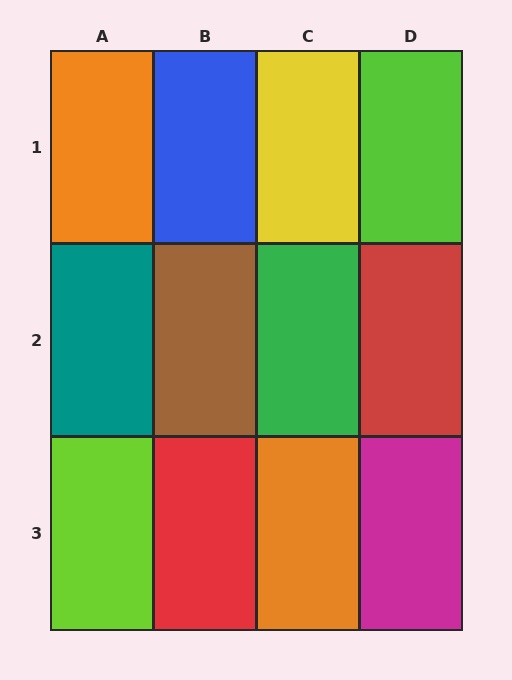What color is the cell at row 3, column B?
Red.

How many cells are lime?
2 cells are lime.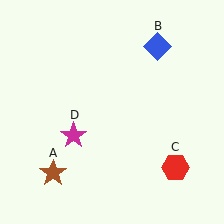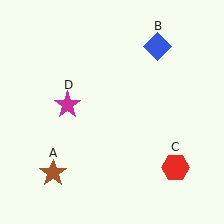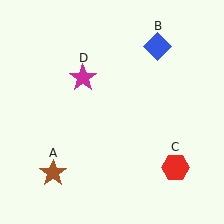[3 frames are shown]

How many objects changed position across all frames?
1 object changed position: magenta star (object D).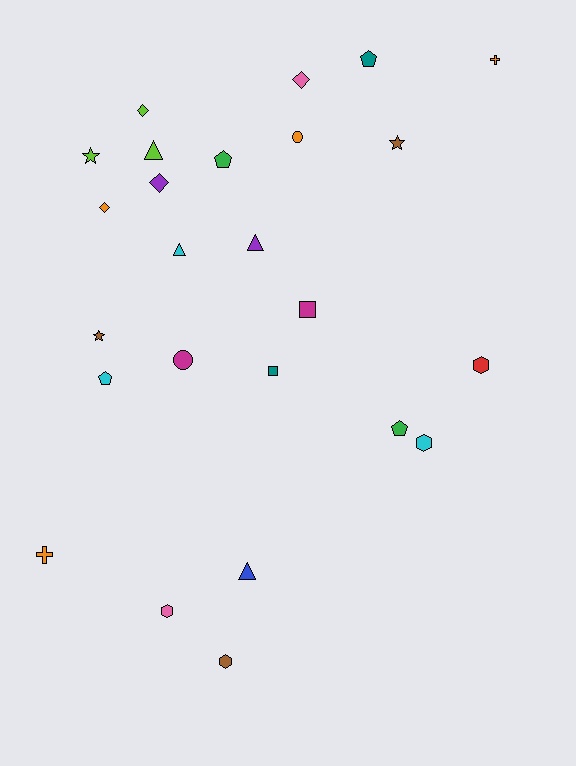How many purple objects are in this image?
There are 2 purple objects.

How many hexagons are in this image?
There are 4 hexagons.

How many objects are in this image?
There are 25 objects.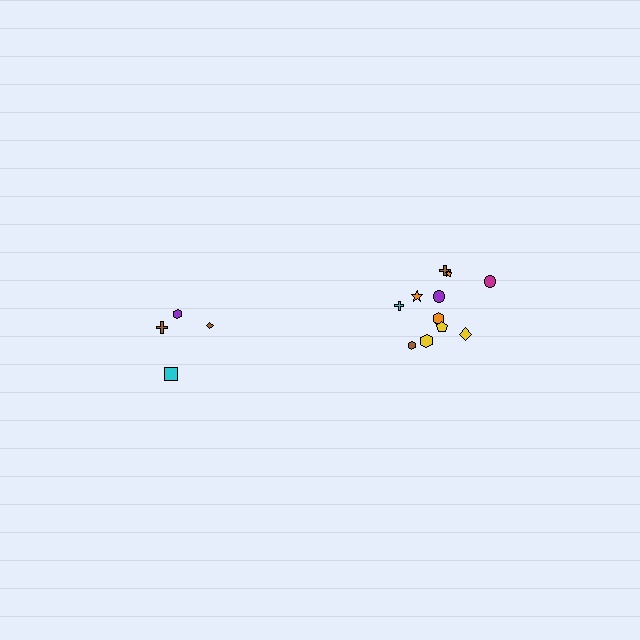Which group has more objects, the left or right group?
The right group.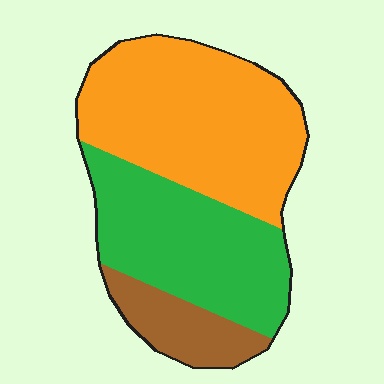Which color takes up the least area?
Brown, at roughly 15%.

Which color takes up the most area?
Orange, at roughly 50%.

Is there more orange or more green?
Orange.